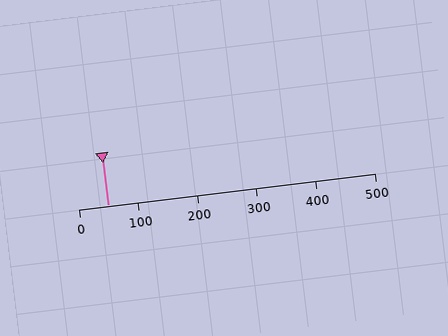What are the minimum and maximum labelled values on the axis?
The axis runs from 0 to 500.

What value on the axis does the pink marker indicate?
The marker indicates approximately 50.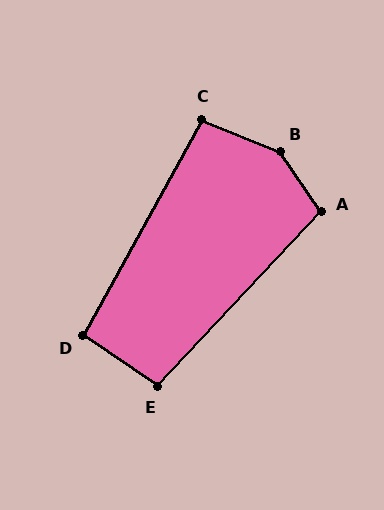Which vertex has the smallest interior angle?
D, at approximately 95 degrees.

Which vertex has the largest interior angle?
B, at approximately 146 degrees.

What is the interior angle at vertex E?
Approximately 99 degrees (obtuse).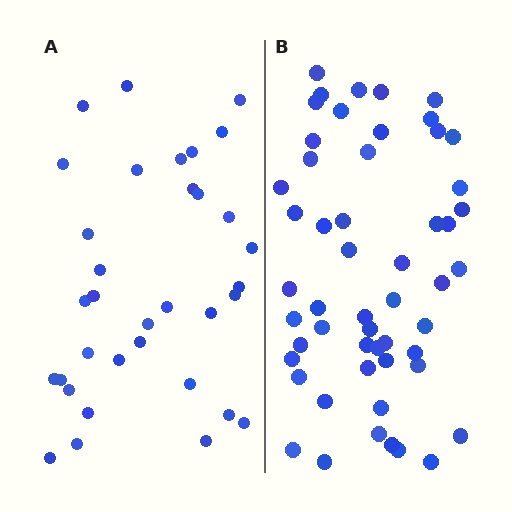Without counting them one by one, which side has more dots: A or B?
Region B (the right region) has more dots.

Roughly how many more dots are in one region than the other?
Region B has approximately 20 more dots than region A.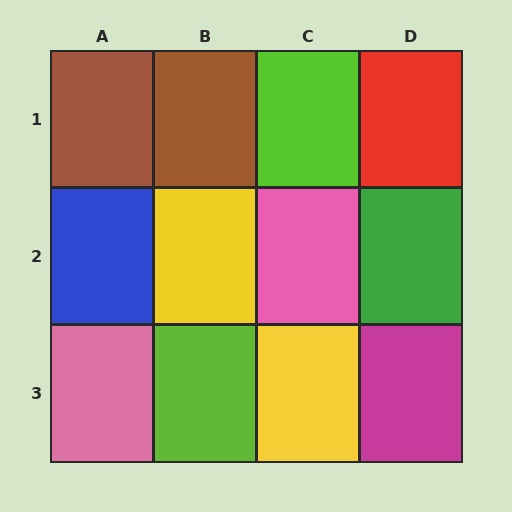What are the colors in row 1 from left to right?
Brown, brown, lime, red.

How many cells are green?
1 cell is green.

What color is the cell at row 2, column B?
Yellow.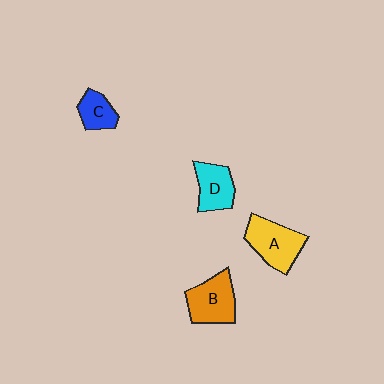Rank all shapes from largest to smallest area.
From largest to smallest: A (yellow), B (orange), D (cyan), C (blue).